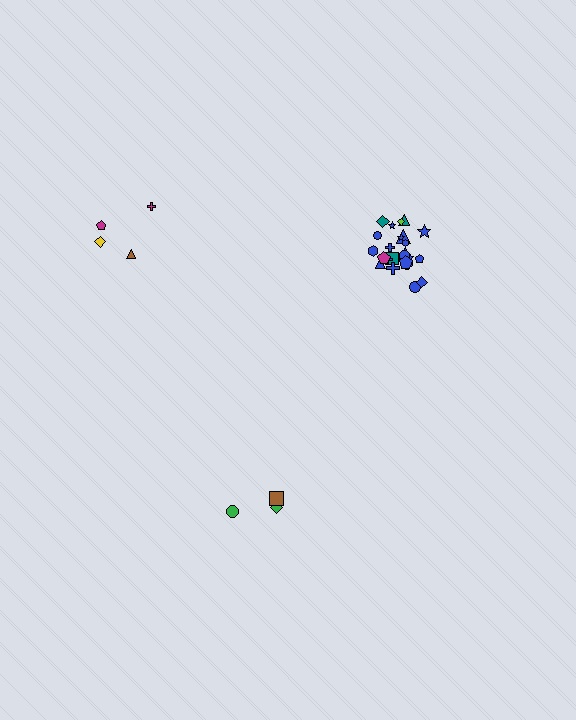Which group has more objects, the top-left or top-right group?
The top-right group.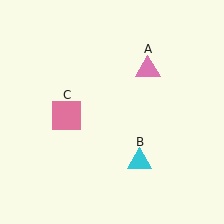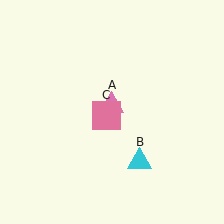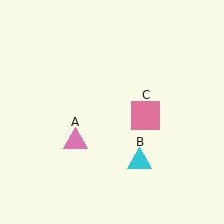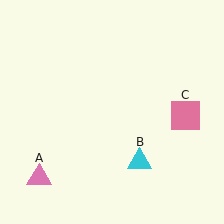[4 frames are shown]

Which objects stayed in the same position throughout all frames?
Cyan triangle (object B) remained stationary.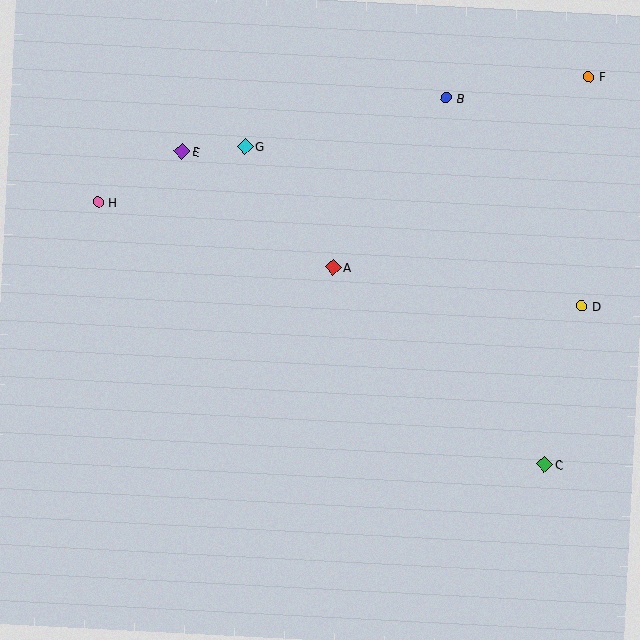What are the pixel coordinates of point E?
Point E is at (182, 152).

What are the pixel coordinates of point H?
Point H is at (98, 202).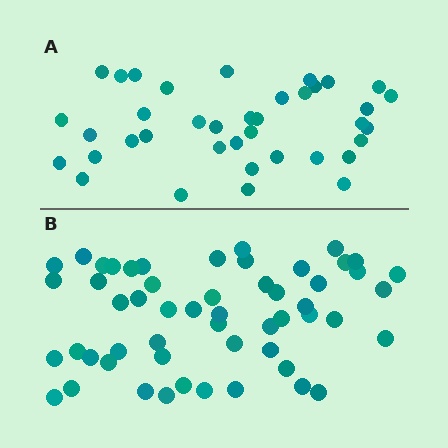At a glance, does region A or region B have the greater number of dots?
Region B (the bottom region) has more dots.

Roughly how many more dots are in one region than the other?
Region B has approximately 15 more dots than region A.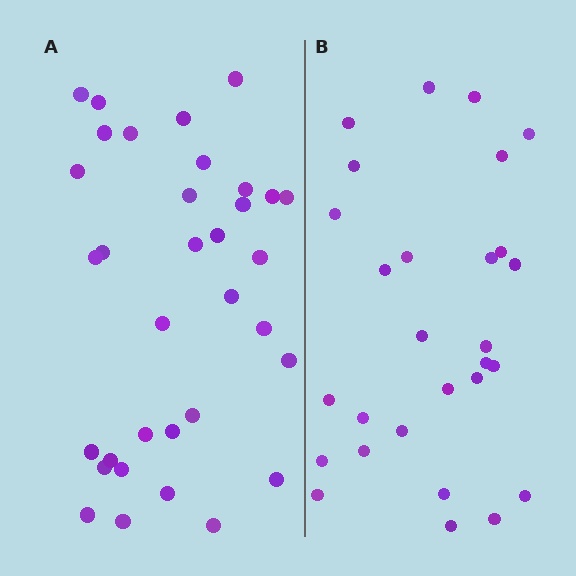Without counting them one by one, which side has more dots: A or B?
Region A (the left region) has more dots.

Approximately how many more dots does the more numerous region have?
Region A has about 6 more dots than region B.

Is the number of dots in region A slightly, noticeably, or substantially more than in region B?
Region A has only slightly more — the two regions are fairly close. The ratio is roughly 1.2 to 1.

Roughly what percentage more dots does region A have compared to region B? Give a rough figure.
About 20% more.